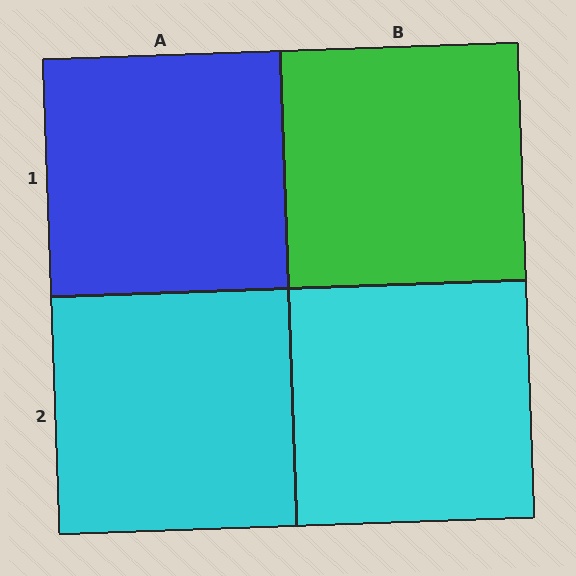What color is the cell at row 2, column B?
Cyan.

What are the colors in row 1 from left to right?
Blue, green.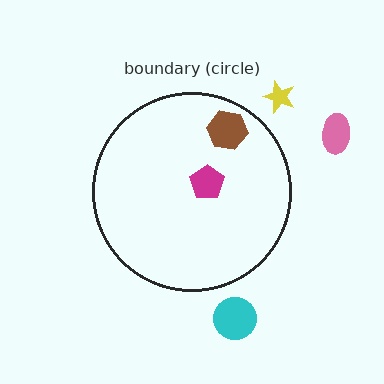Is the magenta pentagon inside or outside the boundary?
Inside.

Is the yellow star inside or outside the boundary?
Outside.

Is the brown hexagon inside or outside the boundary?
Inside.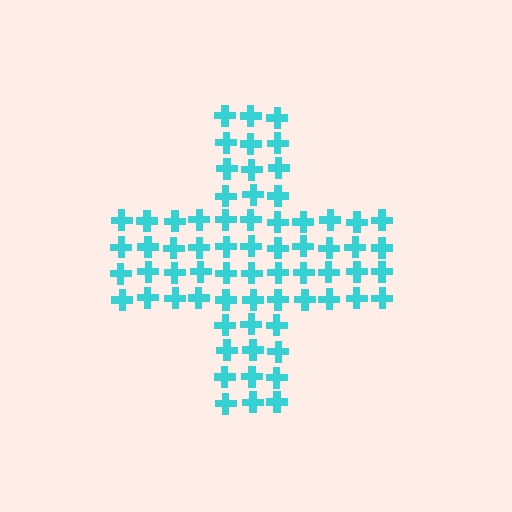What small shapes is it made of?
It is made of small crosses.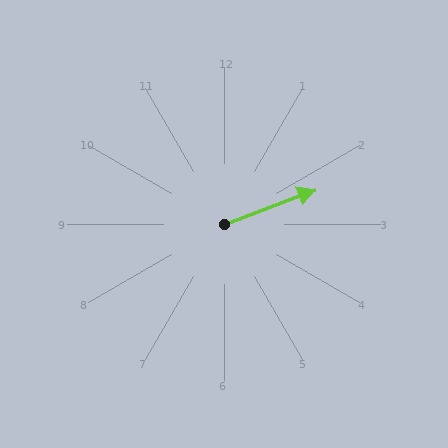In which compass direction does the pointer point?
East.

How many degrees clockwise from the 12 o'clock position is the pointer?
Approximately 69 degrees.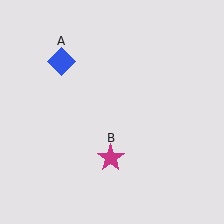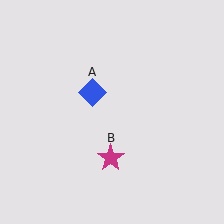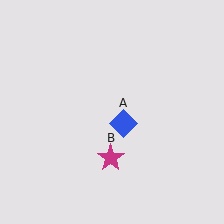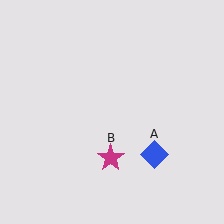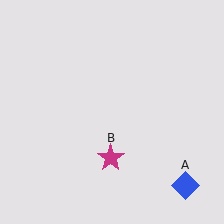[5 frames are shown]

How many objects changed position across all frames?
1 object changed position: blue diamond (object A).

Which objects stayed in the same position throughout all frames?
Magenta star (object B) remained stationary.